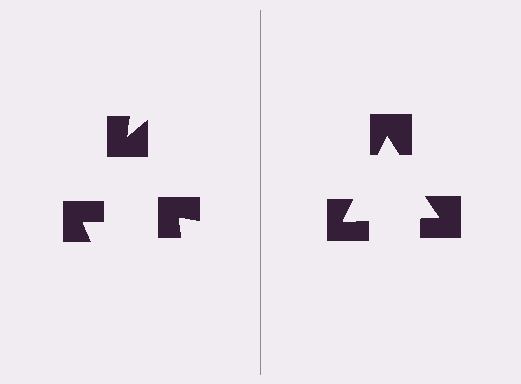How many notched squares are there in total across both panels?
6 — 3 on each side.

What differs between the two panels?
The notched squares are positioned identically on both sides; only the wedge orientations differ. On the right they align to a triangle; on the left they are misaligned.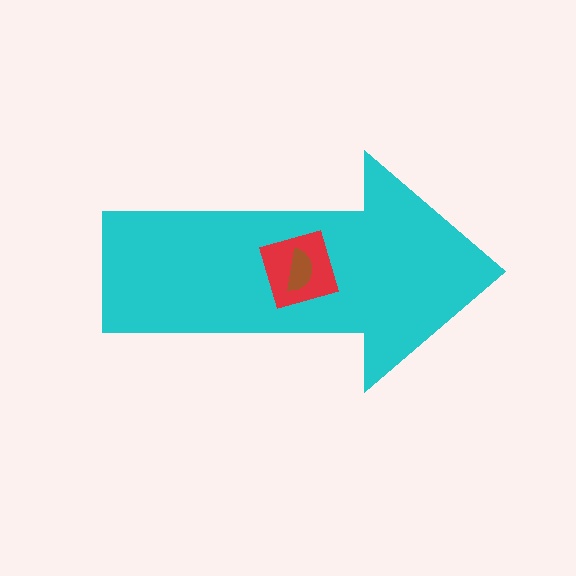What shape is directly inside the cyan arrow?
The red square.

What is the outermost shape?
The cyan arrow.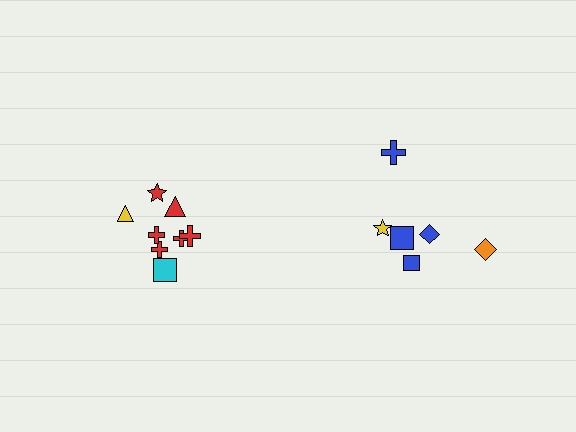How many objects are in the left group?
There are 8 objects.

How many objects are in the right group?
There are 6 objects.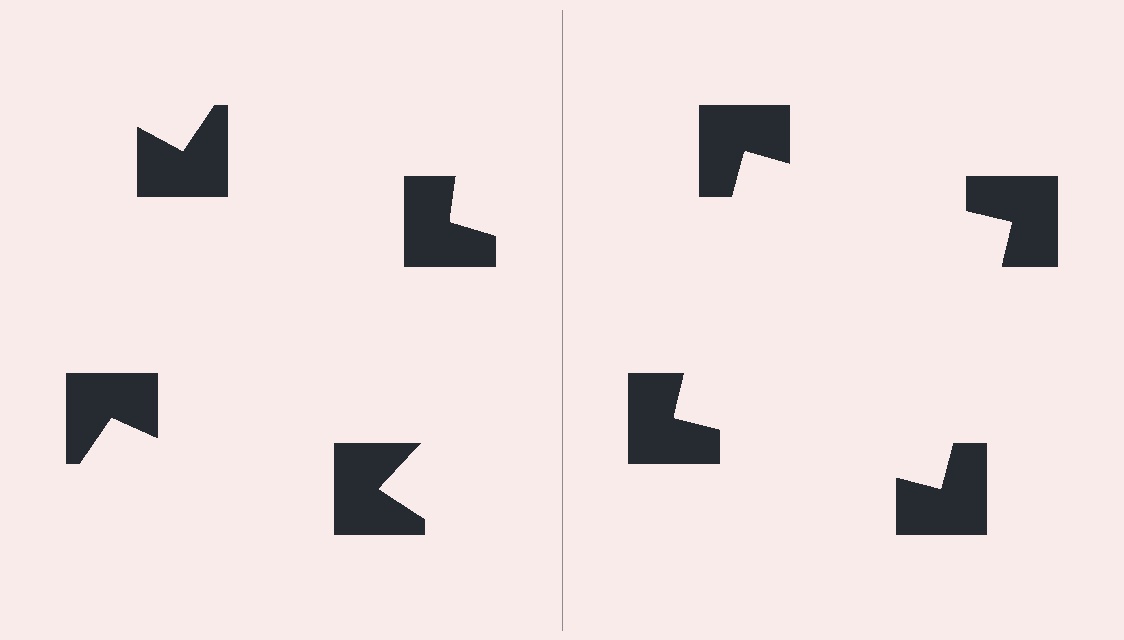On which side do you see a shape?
An illusory square appears on the right side. On the left side the wedge cuts are rotated, so no coherent shape forms.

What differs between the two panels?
The notched squares are positioned identically on both sides; only the wedge orientations differ. On the right they align to a square; on the left they are misaligned.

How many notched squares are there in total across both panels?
8 — 4 on each side.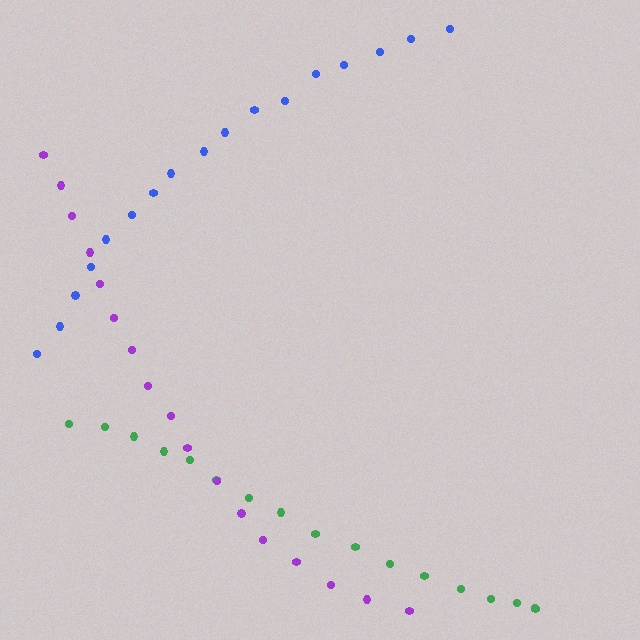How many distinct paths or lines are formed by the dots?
There are 3 distinct paths.